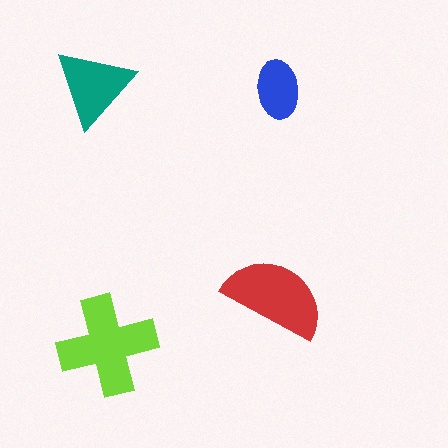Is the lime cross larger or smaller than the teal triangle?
Larger.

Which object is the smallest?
The blue ellipse.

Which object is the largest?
The lime cross.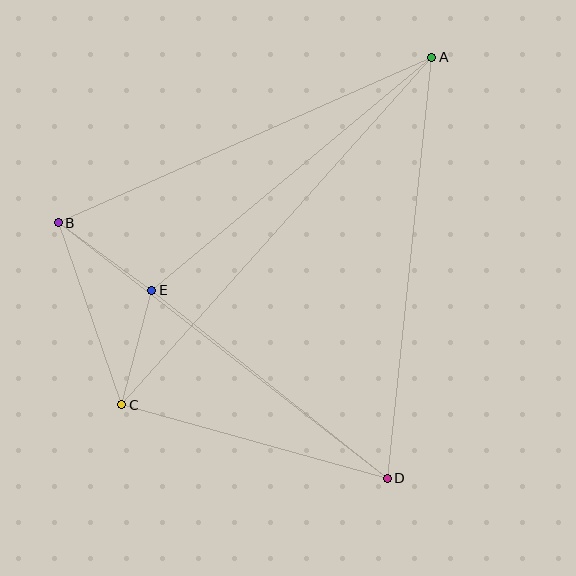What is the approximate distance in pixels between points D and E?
The distance between D and E is approximately 302 pixels.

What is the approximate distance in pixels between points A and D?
The distance between A and D is approximately 424 pixels.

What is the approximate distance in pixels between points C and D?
The distance between C and D is approximately 275 pixels.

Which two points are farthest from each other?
Points A and C are farthest from each other.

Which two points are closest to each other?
Points B and E are closest to each other.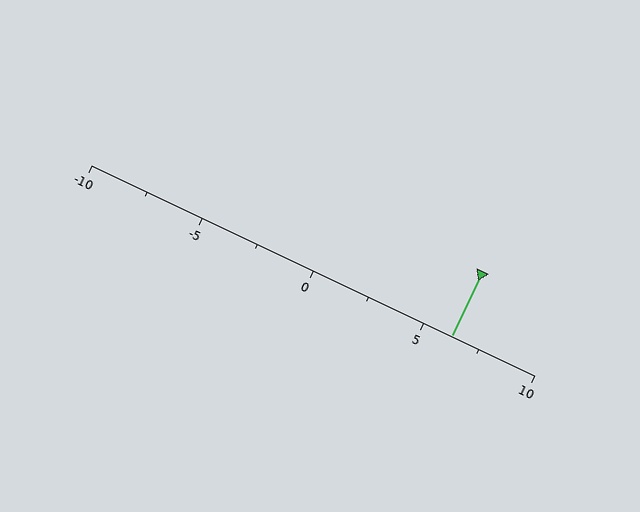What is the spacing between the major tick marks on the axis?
The major ticks are spaced 5 apart.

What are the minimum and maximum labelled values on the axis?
The axis runs from -10 to 10.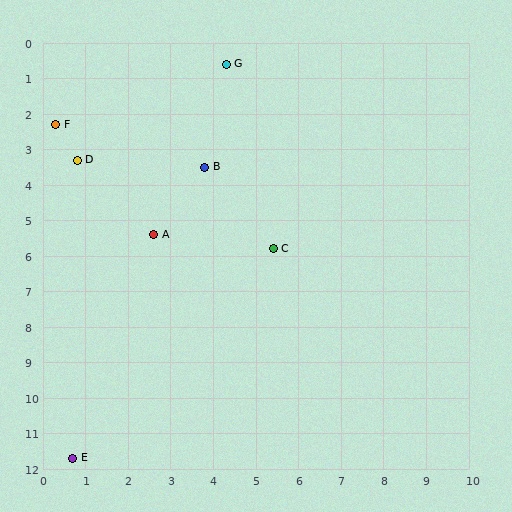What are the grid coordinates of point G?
Point G is at approximately (4.3, 0.6).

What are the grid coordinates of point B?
Point B is at approximately (3.8, 3.5).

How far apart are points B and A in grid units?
Points B and A are about 2.2 grid units apart.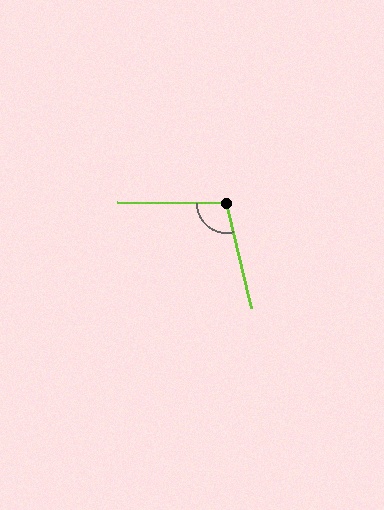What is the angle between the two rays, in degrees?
Approximately 104 degrees.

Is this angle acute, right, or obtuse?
It is obtuse.